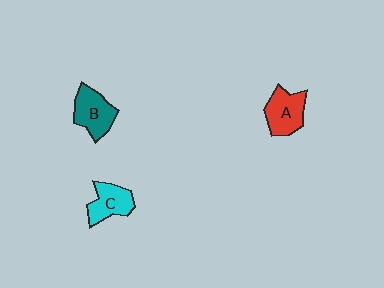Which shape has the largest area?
Shape B (teal).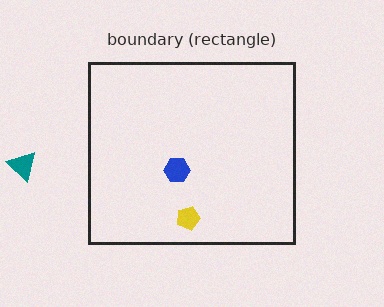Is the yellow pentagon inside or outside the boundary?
Inside.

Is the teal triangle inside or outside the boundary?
Outside.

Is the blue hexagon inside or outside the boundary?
Inside.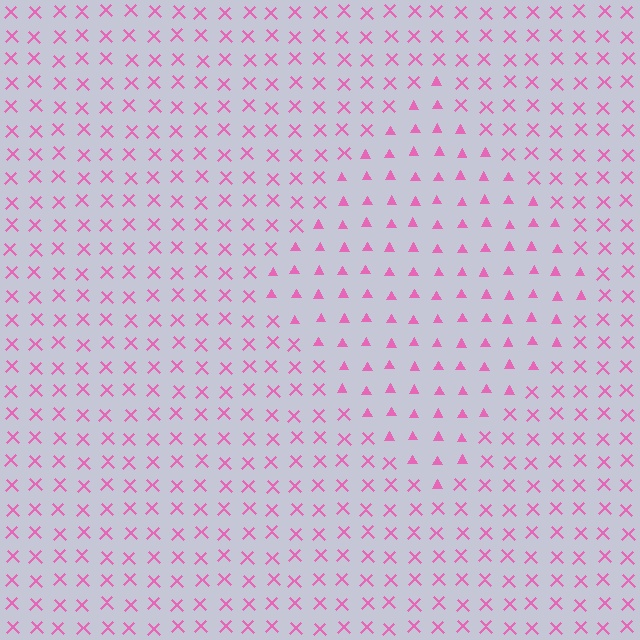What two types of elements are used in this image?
The image uses triangles inside the diamond region and X marks outside it.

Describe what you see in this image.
The image is filled with small pink elements arranged in a uniform grid. A diamond-shaped region contains triangles, while the surrounding area contains X marks. The boundary is defined purely by the change in element shape.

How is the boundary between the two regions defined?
The boundary is defined by a change in element shape: triangles inside vs. X marks outside. All elements share the same color and spacing.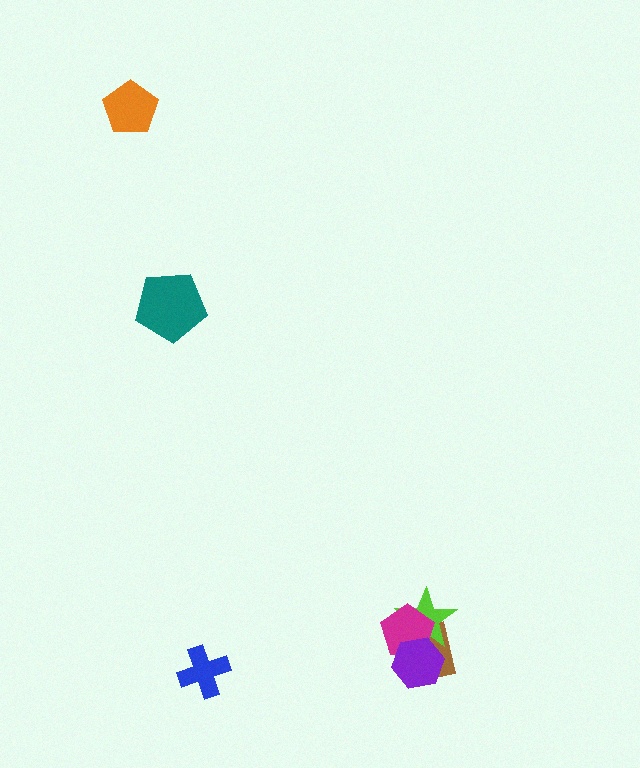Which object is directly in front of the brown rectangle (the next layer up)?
The lime star is directly in front of the brown rectangle.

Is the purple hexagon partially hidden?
No, no other shape covers it.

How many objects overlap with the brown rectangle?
3 objects overlap with the brown rectangle.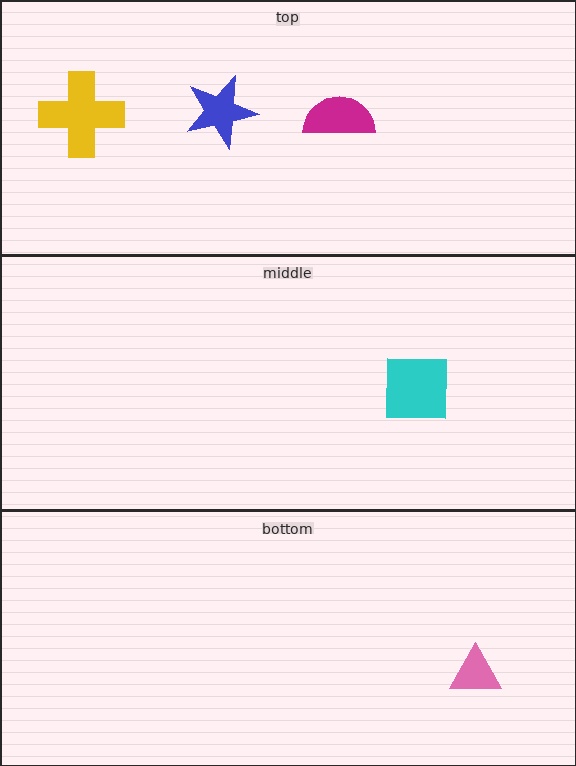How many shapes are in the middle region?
1.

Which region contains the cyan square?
The middle region.